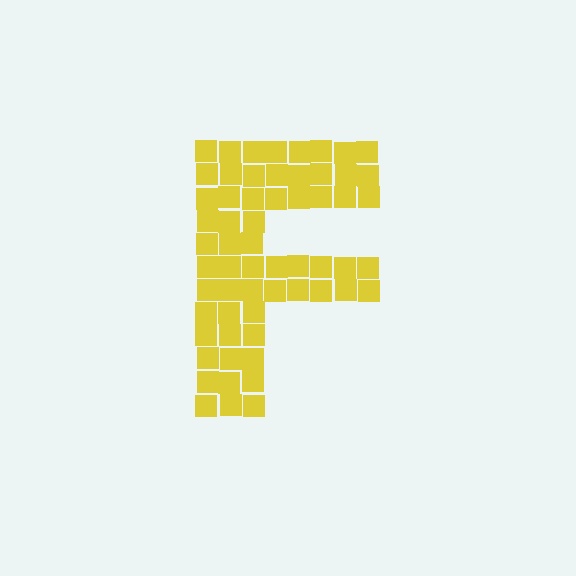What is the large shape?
The large shape is the letter F.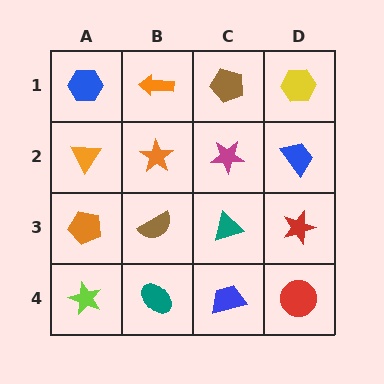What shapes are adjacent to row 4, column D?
A red star (row 3, column D), a blue trapezoid (row 4, column C).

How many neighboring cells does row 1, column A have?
2.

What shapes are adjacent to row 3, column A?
An orange triangle (row 2, column A), a lime star (row 4, column A), a brown semicircle (row 3, column B).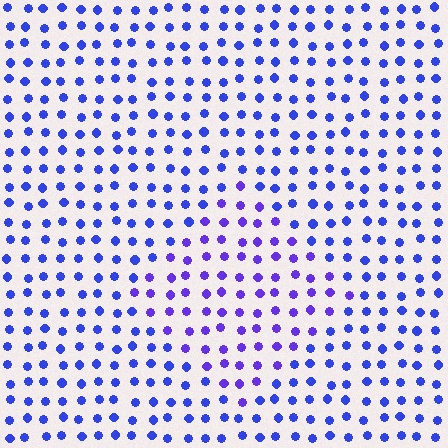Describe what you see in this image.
The image is filled with small blue elements in a uniform arrangement. A diamond-shaped region is visible where the elements are tinted to a slightly different hue, forming a subtle color boundary.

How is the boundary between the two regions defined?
The boundary is defined purely by a slight shift in hue (about 25 degrees). Spacing, size, and orientation are identical on both sides.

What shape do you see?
I see a diamond.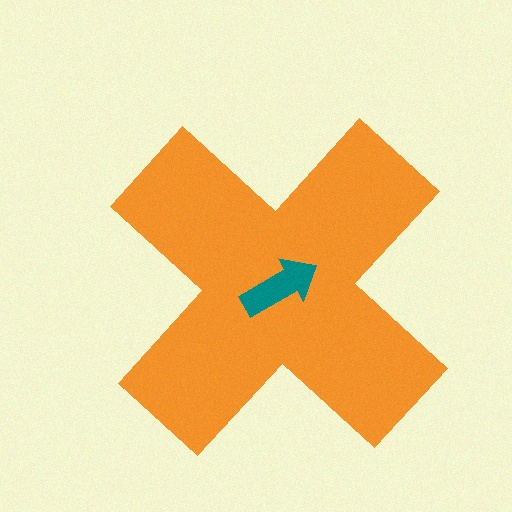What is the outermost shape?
The orange cross.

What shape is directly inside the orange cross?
The teal arrow.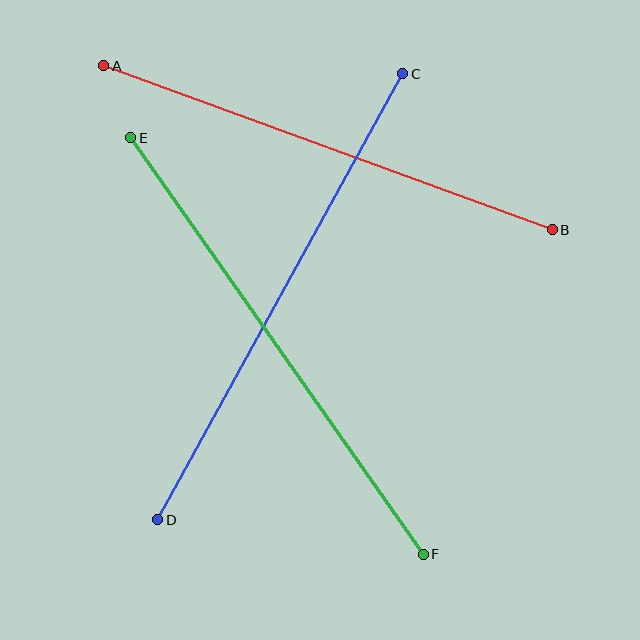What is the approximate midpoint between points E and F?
The midpoint is at approximately (277, 346) pixels.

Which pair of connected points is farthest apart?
Points E and F are farthest apart.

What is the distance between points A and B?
The distance is approximately 477 pixels.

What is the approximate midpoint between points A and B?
The midpoint is at approximately (328, 148) pixels.